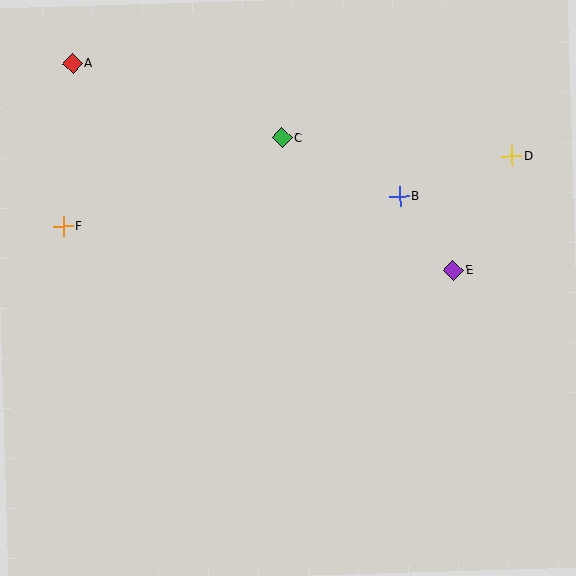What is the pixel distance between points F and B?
The distance between F and B is 337 pixels.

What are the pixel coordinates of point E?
Point E is at (453, 271).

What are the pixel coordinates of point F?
Point F is at (64, 226).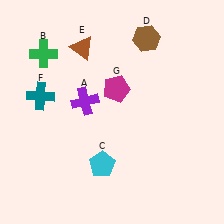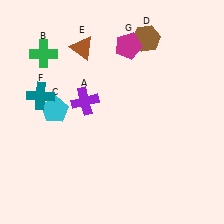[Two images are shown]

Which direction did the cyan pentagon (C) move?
The cyan pentagon (C) moved up.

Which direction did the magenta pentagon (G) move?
The magenta pentagon (G) moved up.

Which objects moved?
The objects that moved are: the cyan pentagon (C), the magenta pentagon (G).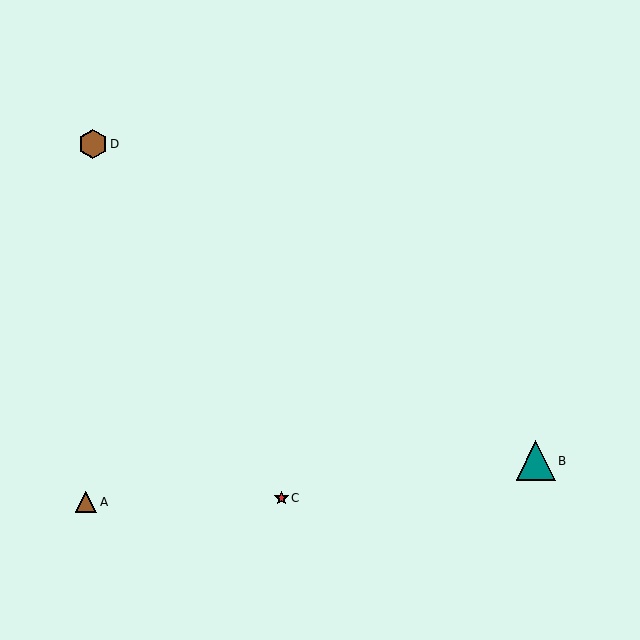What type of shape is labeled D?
Shape D is a brown hexagon.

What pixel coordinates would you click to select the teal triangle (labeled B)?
Click at (536, 461) to select the teal triangle B.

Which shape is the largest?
The teal triangle (labeled B) is the largest.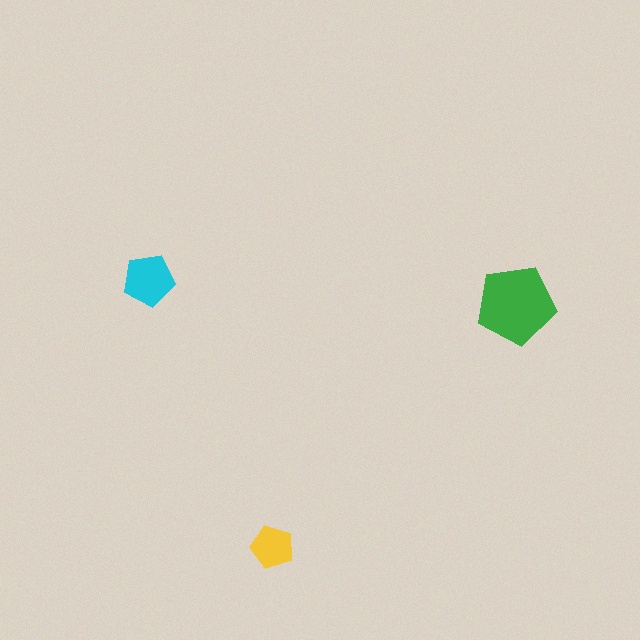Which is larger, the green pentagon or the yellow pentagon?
The green one.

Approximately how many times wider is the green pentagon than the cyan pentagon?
About 1.5 times wider.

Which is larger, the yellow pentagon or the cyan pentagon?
The cyan one.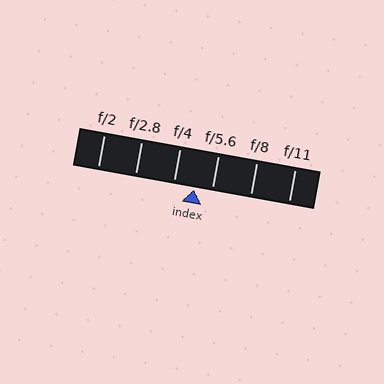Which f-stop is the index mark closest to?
The index mark is closest to f/5.6.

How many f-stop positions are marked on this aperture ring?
There are 6 f-stop positions marked.